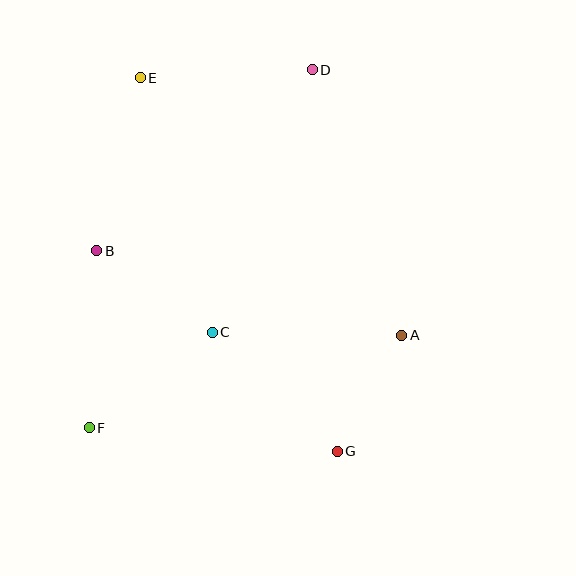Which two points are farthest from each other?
Points E and G are farthest from each other.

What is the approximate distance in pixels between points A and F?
The distance between A and F is approximately 326 pixels.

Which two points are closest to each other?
Points A and G are closest to each other.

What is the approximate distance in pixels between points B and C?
The distance between B and C is approximately 141 pixels.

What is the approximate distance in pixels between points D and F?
The distance between D and F is approximately 422 pixels.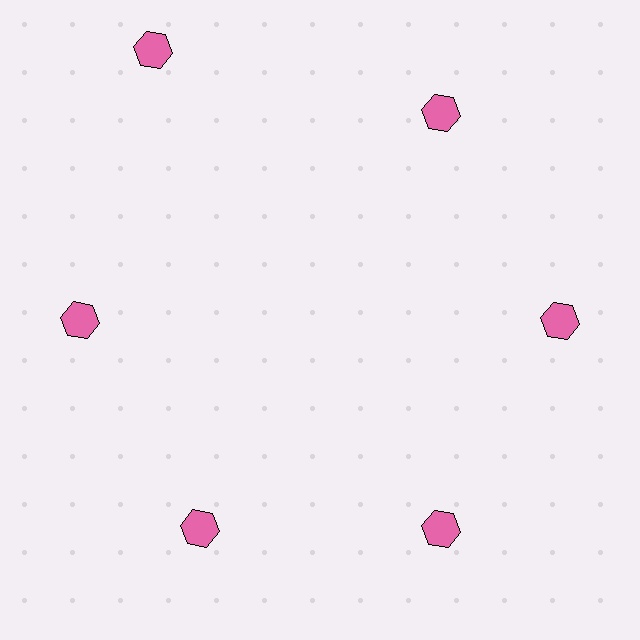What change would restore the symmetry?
The symmetry would be restored by moving it inward, back onto the ring so that all 6 hexagons sit at equal angles and equal distance from the center.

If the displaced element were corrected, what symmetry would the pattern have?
It would have 6-fold rotational symmetry — the pattern would map onto itself every 60 degrees.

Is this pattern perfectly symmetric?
No. The 6 pink hexagons are arranged in a ring, but one element near the 11 o'clock position is pushed outward from the center, breaking the 6-fold rotational symmetry.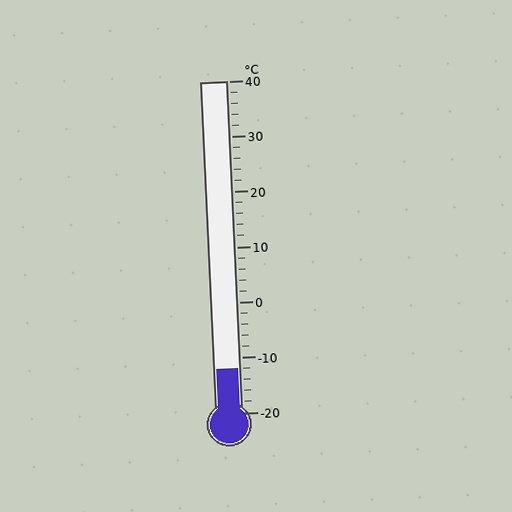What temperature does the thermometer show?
The thermometer shows approximately -12°C.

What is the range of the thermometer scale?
The thermometer scale ranges from -20°C to 40°C.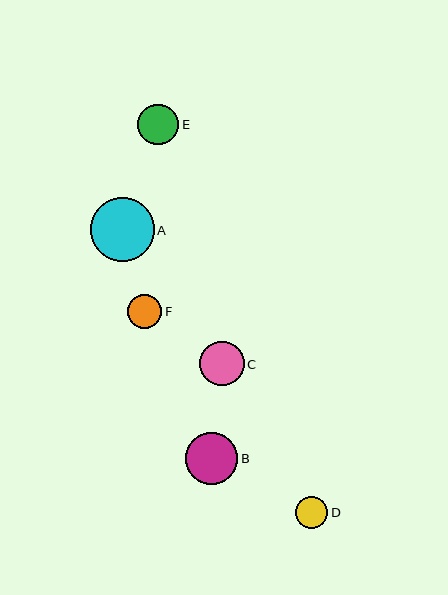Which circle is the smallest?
Circle D is the smallest with a size of approximately 33 pixels.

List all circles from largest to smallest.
From largest to smallest: A, B, C, E, F, D.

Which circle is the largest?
Circle A is the largest with a size of approximately 64 pixels.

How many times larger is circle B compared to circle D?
Circle B is approximately 1.6 times the size of circle D.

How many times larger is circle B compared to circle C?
Circle B is approximately 1.2 times the size of circle C.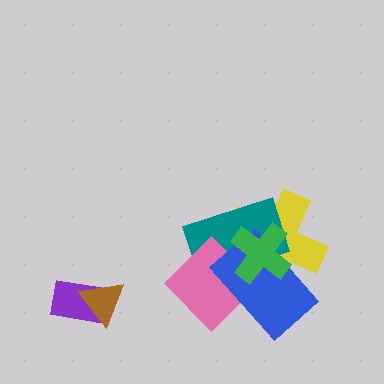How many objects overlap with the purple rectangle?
1 object overlaps with the purple rectangle.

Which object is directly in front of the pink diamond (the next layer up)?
The blue rectangle is directly in front of the pink diamond.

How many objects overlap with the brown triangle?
1 object overlaps with the brown triangle.